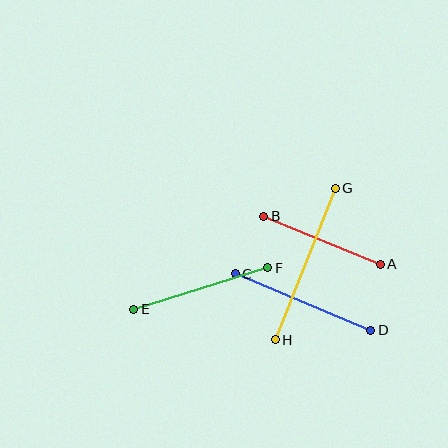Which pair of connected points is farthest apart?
Points G and H are farthest apart.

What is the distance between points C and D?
The distance is approximately 147 pixels.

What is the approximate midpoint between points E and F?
The midpoint is at approximately (201, 288) pixels.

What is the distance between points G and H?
The distance is approximately 163 pixels.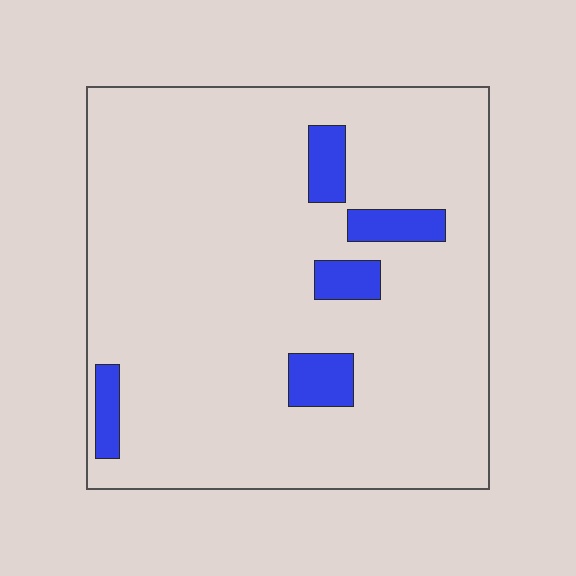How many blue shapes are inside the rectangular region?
5.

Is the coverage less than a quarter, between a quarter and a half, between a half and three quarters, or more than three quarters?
Less than a quarter.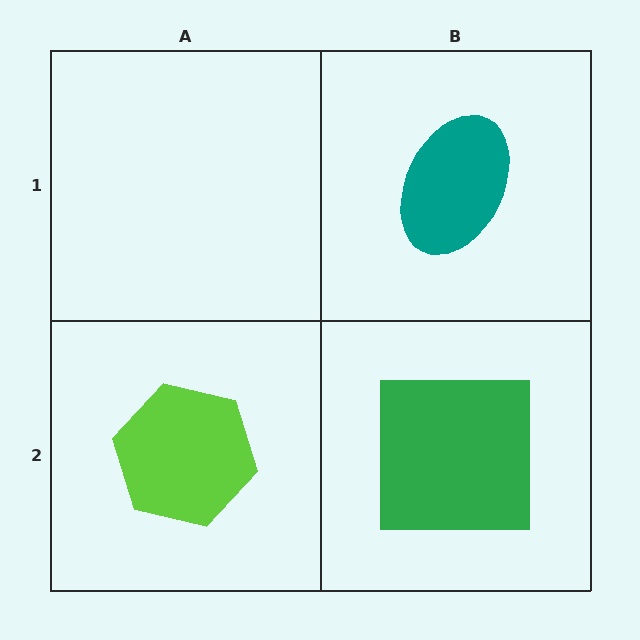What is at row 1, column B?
A teal ellipse.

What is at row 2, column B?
A green square.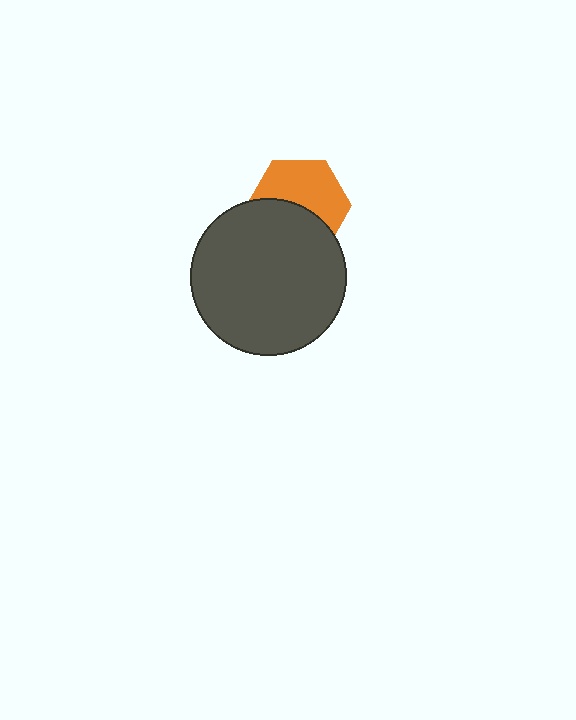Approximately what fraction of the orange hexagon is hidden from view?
Roughly 46% of the orange hexagon is hidden behind the dark gray circle.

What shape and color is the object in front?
The object in front is a dark gray circle.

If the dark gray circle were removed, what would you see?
You would see the complete orange hexagon.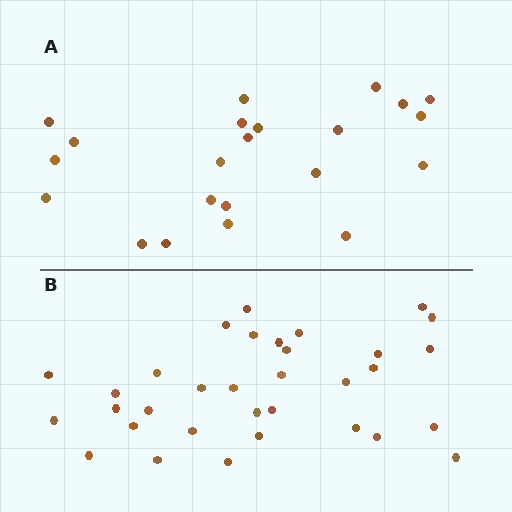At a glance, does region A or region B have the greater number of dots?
Region B (the bottom region) has more dots.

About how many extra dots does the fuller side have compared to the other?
Region B has roughly 12 or so more dots than region A.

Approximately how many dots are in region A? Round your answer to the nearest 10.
About 20 dots. (The exact count is 22, which rounds to 20.)